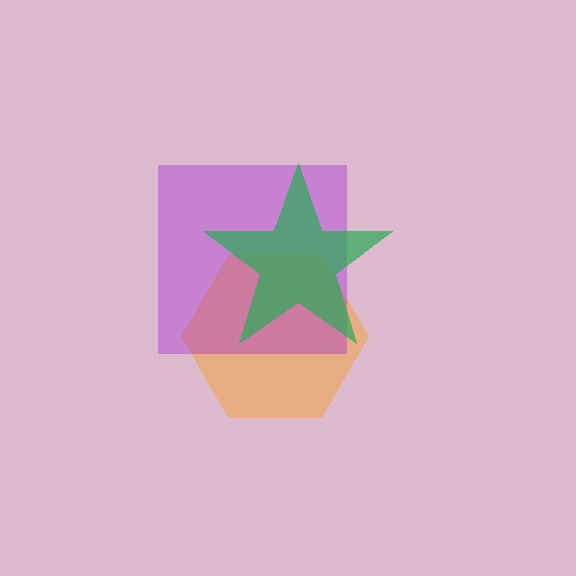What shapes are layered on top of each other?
The layered shapes are: an orange hexagon, a purple square, a green star.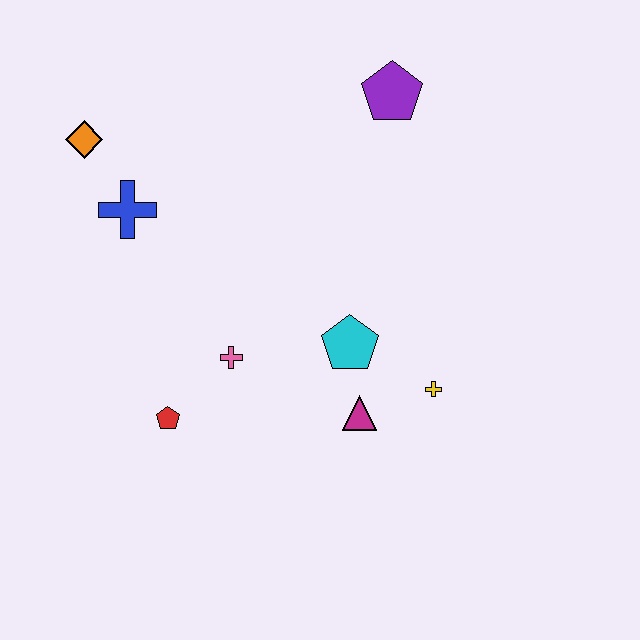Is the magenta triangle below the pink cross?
Yes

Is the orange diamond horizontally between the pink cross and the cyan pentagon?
No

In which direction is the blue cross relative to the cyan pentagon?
The blue cross is to the left of the cyan pentagon.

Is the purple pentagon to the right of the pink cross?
Yes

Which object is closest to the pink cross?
The red pentagon is closest to the pink cross.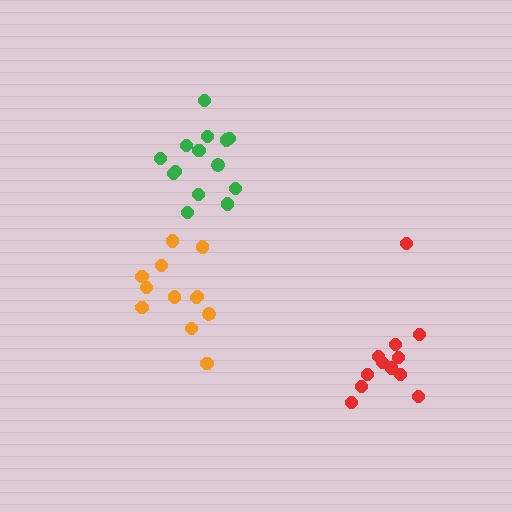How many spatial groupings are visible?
There are 3 spatial groupings.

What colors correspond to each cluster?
The clusters are colored: orange, green, red.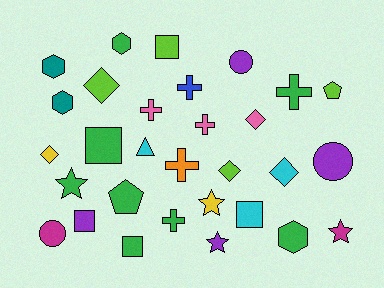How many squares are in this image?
There are 5 squares.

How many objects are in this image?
There are 30 objects.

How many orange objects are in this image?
There is 1 orange object.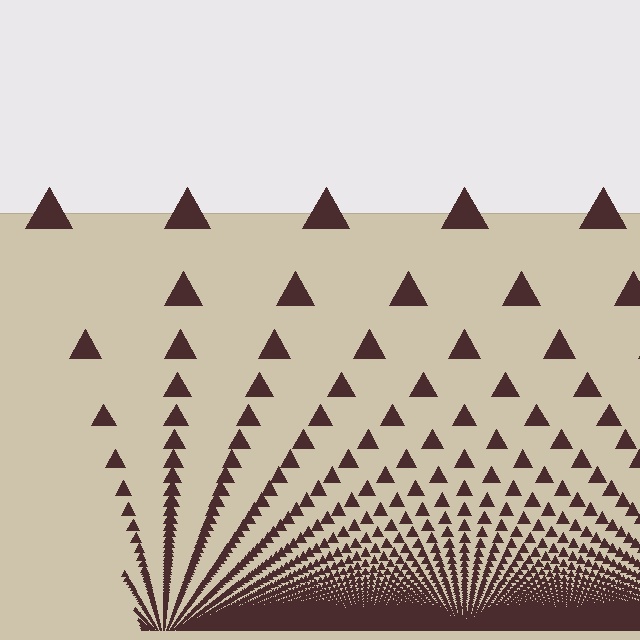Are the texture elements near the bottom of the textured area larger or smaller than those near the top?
Smaller. The gradient is inverted — elements near the bottom are smaller and denser.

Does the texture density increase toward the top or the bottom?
Density increases toward the bottom.